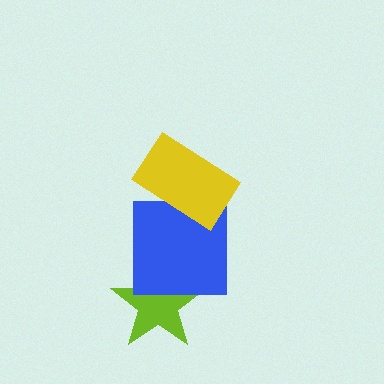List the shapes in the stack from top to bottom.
From top to bottom: the yellow rectangle, the blue square, the lime star.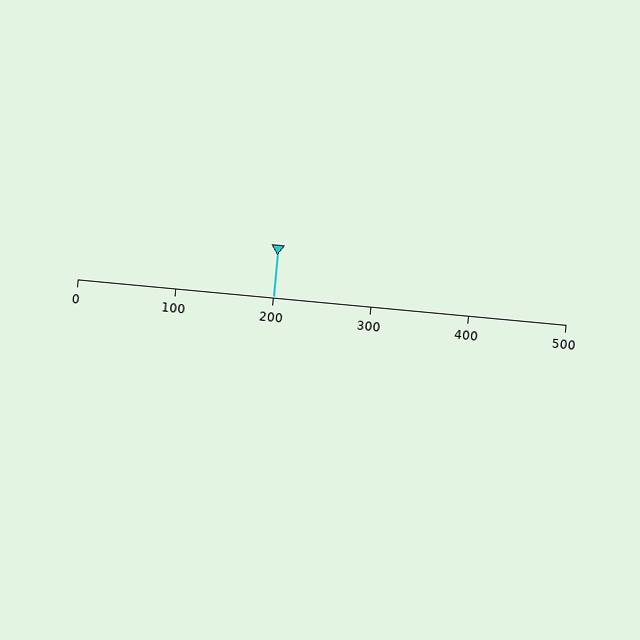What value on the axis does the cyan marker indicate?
The marker indicates approximately 200.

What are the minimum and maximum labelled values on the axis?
The axis runs from 0 to 500.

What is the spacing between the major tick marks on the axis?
The major ticks are spaced 100 apart.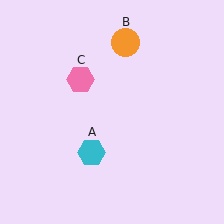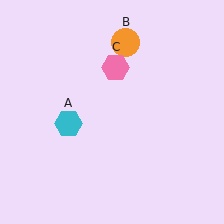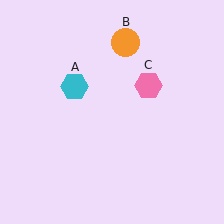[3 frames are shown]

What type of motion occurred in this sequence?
The cyan hexagon (object A), pink hexagon (object C) rotated clockwise around the center of the scene.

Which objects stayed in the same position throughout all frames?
Orange circle (object B) remained stationary.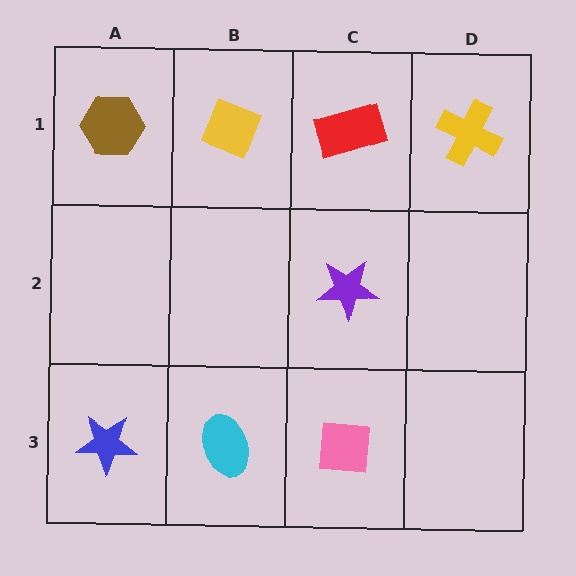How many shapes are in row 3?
3 shapes.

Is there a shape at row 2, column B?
No, that cell is empty.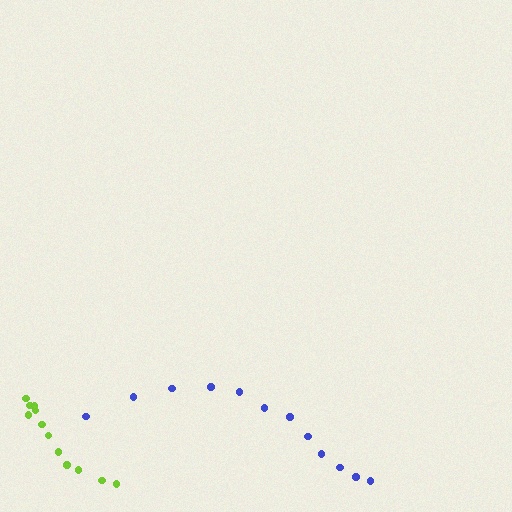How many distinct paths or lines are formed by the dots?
There are 2 distinct paths.